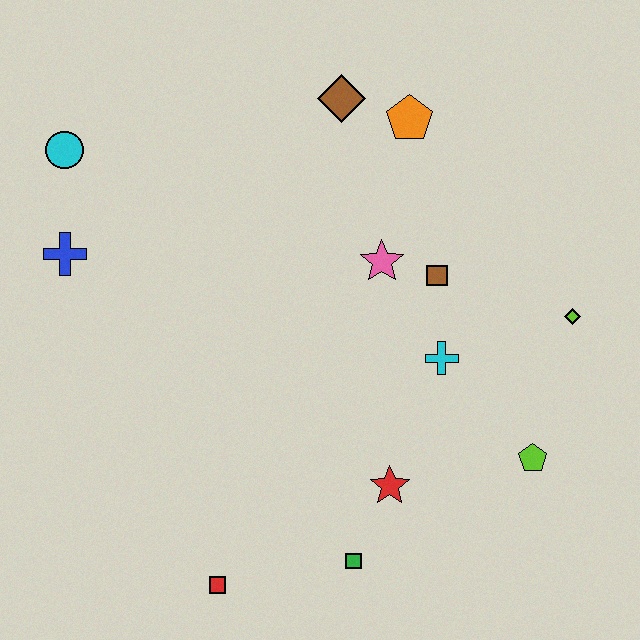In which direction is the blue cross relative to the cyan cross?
The blue cross is to the left of the cyan cross.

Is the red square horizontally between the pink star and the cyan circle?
Yes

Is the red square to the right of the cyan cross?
No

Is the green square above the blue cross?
No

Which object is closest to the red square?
The green square is closest to the red square.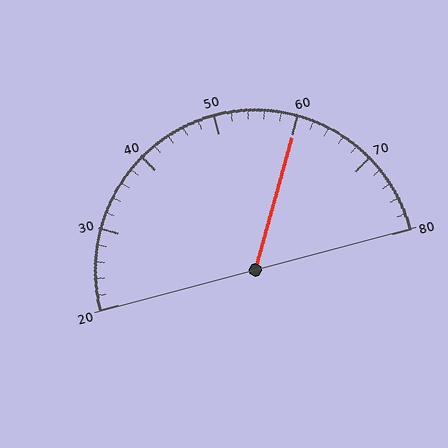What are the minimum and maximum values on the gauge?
The gauge ranges from 20 to 80.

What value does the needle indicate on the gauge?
The needle indicates approximately 60.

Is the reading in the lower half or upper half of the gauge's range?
The reading is in the upper half of the range (20 to 80).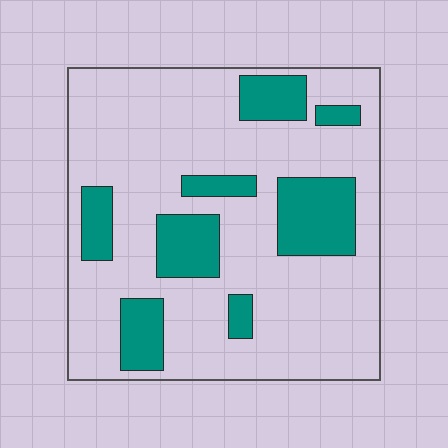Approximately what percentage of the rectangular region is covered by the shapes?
Approximately 25%.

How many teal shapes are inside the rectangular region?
8.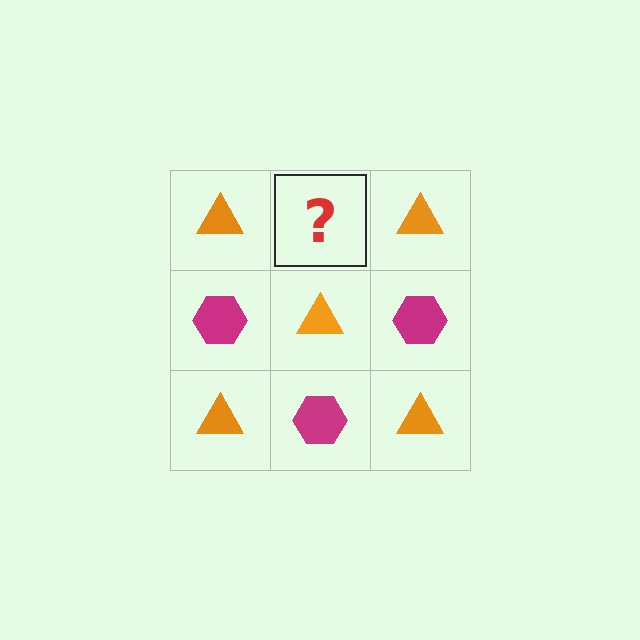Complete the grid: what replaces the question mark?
The question mark should be replaced with a magenta hexagon.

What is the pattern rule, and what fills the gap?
The rule is that it alternates orange triangle and magenta hexagon in a checkerboard pattern. The gap should be filled with a magenta hexagon.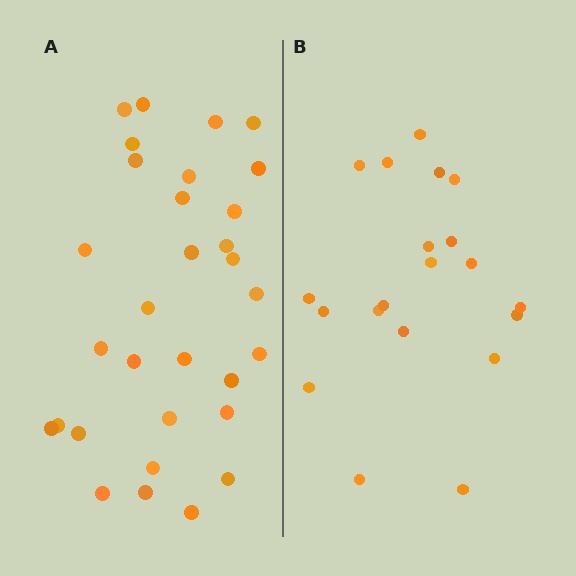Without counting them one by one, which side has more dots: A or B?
Region A (the left region) has more dots.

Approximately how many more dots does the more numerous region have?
Region A has roughly 12 or so more dots than region B.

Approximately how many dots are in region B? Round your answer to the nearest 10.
About 20 dots.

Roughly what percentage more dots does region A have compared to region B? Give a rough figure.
About 55% more.